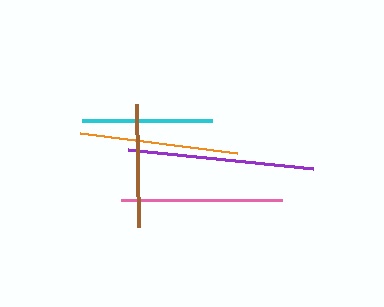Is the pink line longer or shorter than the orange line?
The pink line is longer than the orange line.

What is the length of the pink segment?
The pink segment is approximately 160 pixels long.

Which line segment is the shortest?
The brown line is the shortest at approximately 123 pixels.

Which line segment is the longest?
The purple line is the longest at approximately 186 pixels.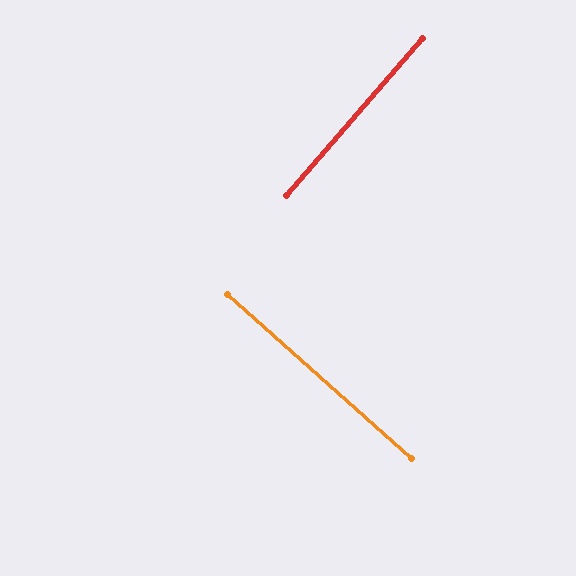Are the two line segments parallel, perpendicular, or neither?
Perpendicular — they meet at approximately 89°.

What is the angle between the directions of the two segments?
Approximately 89 degrees.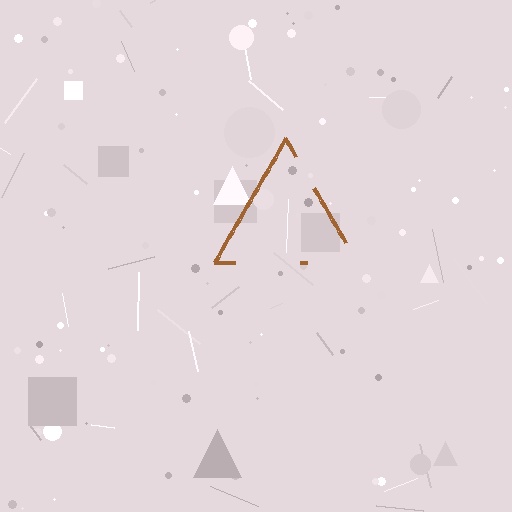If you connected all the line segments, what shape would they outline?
They would outline a triangle.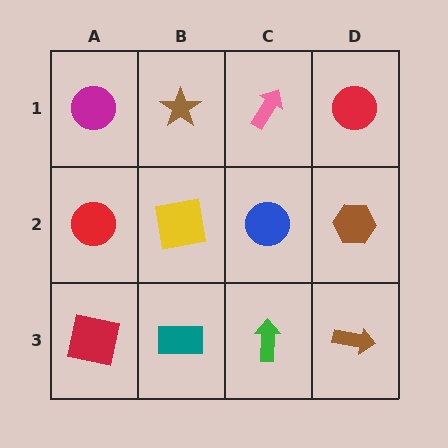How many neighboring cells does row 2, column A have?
3.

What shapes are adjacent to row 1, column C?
A blue circle (row 2, column C), a brown star (row 1, column B), a red circle (row 1, column D).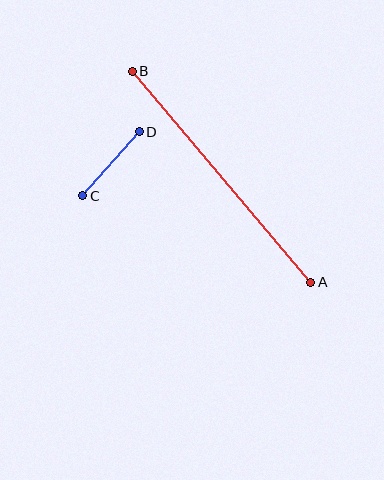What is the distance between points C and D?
The distance is approximately 85 pixels.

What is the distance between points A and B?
The distance is approximately 276 pixels.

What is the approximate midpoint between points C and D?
The midpoint is at approximately (111, 164) pixels.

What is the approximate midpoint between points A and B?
The midpoint is at approximately (222, 177) pixels.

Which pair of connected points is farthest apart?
Points A and B are farthest apart.